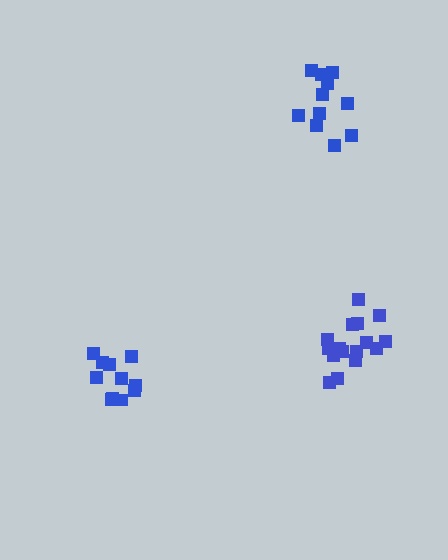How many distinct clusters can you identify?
There are 3 distinct clusters.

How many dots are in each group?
Group 1: 11 dots, Group 2: 16 dots, Group 3: 11 dots (38 total).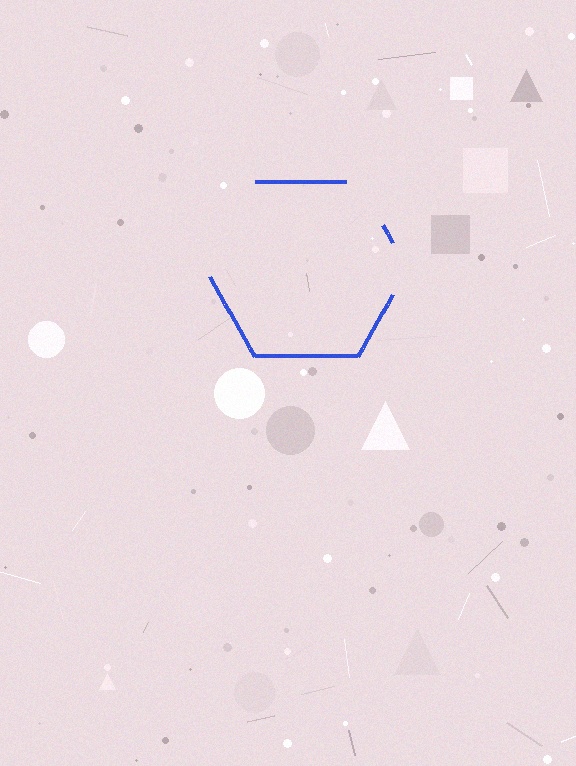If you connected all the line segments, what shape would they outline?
They would outline a hexagon.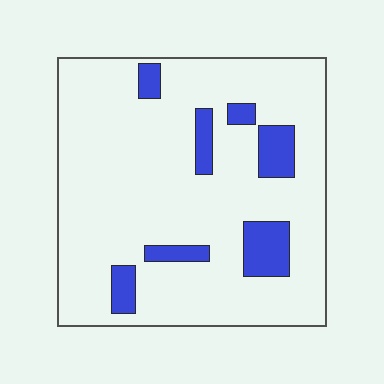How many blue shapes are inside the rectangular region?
7.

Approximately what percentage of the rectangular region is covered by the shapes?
Approximately 15%.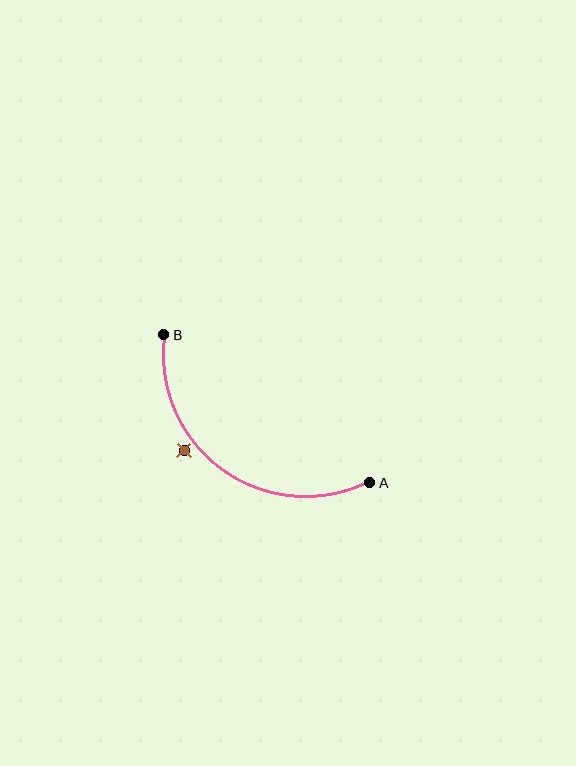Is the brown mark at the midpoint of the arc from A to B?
No — the brown mark does not lie on the arc at all. It sits slightly outside the curve.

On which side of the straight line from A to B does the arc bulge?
The arc bulges below and to the left of the straight line connecting A and B.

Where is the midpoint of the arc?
The arc midpoint is the point on the curve farthest from the straight line joining A and B. It sits below and to the left of that line.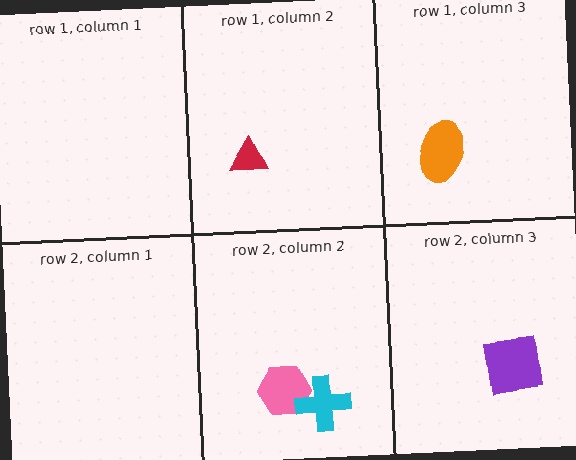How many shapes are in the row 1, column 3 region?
1.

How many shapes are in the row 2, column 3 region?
1.